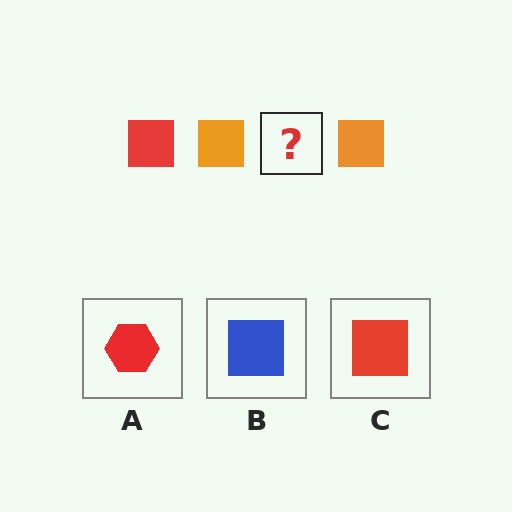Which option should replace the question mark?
Option C.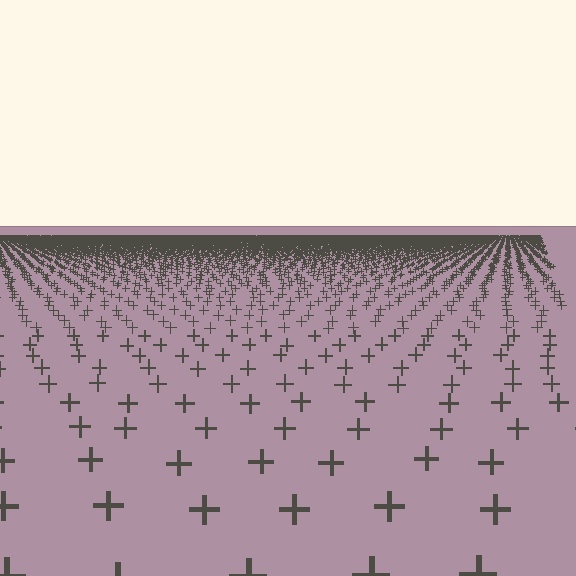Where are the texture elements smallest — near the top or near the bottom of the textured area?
Near the top.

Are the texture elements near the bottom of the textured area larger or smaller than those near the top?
Larger. Near the bottom, elements are closer to the viewer and appear at a bigger on-screen size.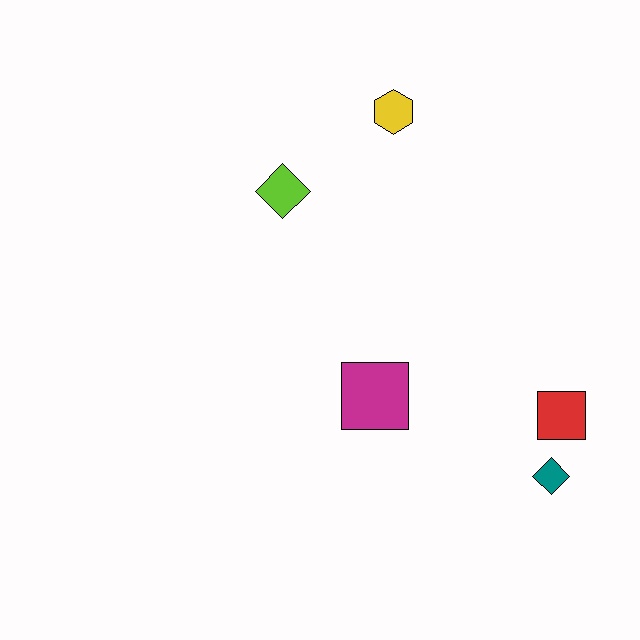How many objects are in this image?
There are 5 objects.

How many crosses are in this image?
There are no crosses.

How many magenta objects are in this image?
There is 1 magenta object.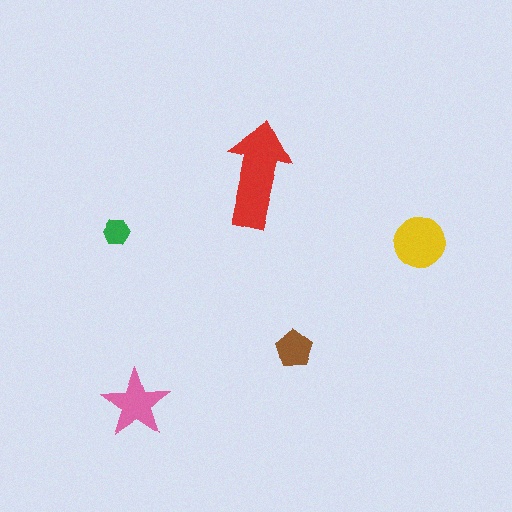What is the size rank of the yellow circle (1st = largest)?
2nd.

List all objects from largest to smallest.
The red arrow, the yellow circle, the pink star, the brown pentagon, the green hexagon.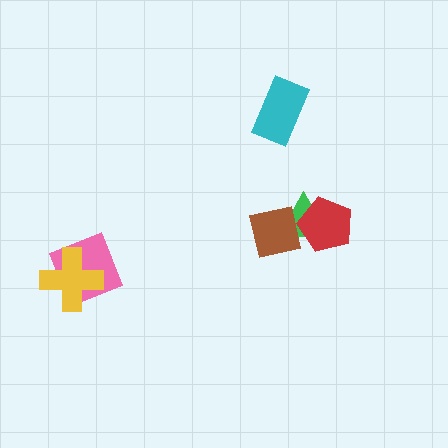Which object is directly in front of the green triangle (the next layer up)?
The red pentagon is directly in front of the green triangle.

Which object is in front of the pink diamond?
The yellow cross is in front of the pink diamond.